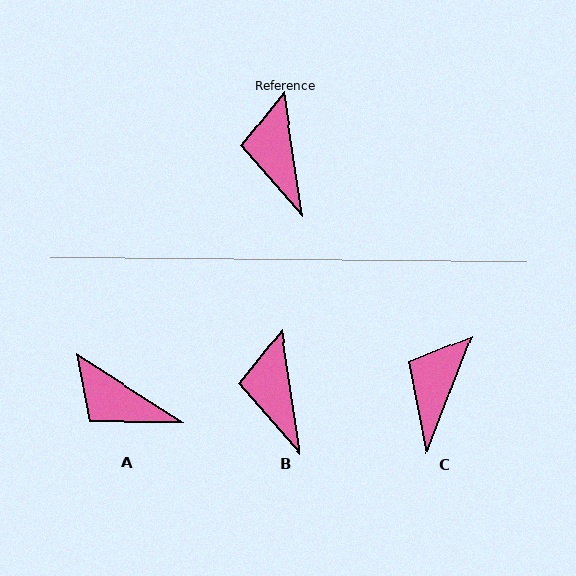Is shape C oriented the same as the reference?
No, it is off by about 30 degrees.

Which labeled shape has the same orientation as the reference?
B.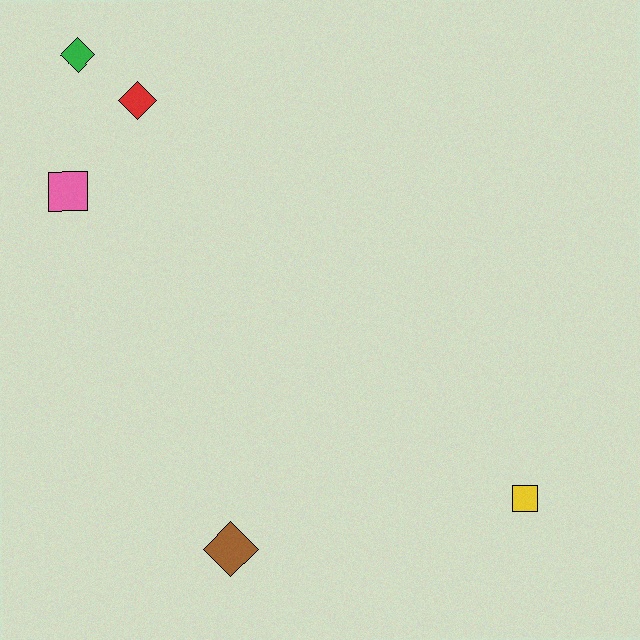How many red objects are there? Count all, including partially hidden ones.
There is 1 red object.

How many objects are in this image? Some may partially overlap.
There are 5 objects.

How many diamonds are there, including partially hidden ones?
There are 3 diamonds.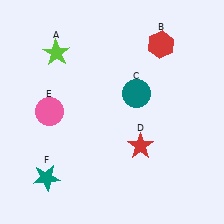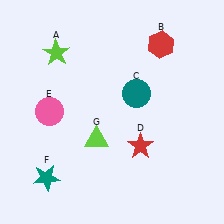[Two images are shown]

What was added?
A lime triangle (G) was added in Image 2.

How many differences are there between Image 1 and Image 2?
There is 1 difference between the two images.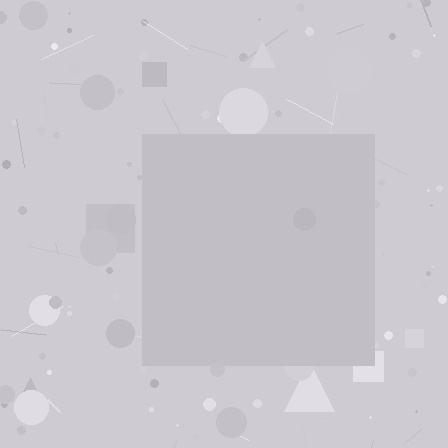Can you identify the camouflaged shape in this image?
The camouflaged shape is a square.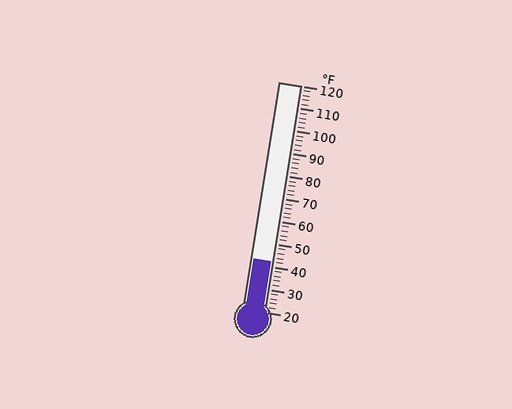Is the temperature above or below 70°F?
The temperature is below 70°F.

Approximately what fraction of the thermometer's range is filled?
The thermometer is filled to approximately 20% of its range.